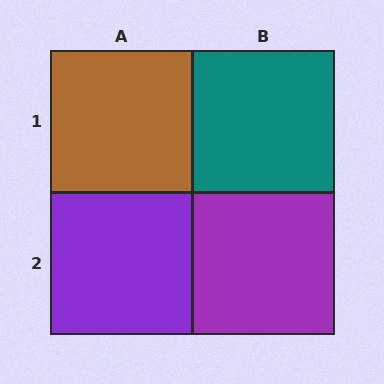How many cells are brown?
1 cell is brown.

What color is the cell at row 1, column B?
Teal.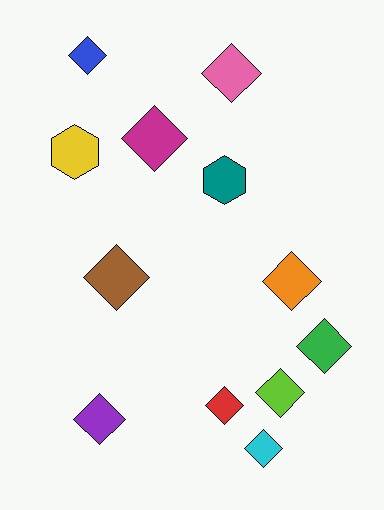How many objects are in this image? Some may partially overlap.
There are 12 objects.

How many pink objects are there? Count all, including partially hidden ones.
There is 1 pink object.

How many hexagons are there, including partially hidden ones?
There are 2 hexagons.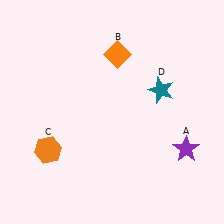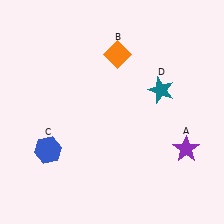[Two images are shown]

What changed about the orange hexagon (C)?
In Image 1, C is orange. In Image 2, it changed to blue.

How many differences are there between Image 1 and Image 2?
There is 1 difference between the two images.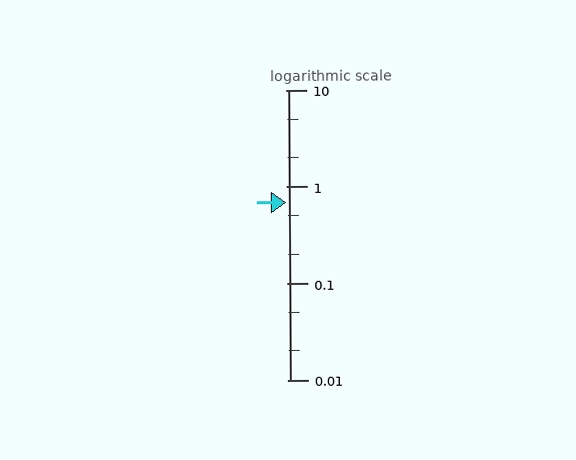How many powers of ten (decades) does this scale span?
The scale spans 3 decades, from 0.01 to 10.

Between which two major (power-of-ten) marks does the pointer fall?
The pointer is between 0.1 and 1.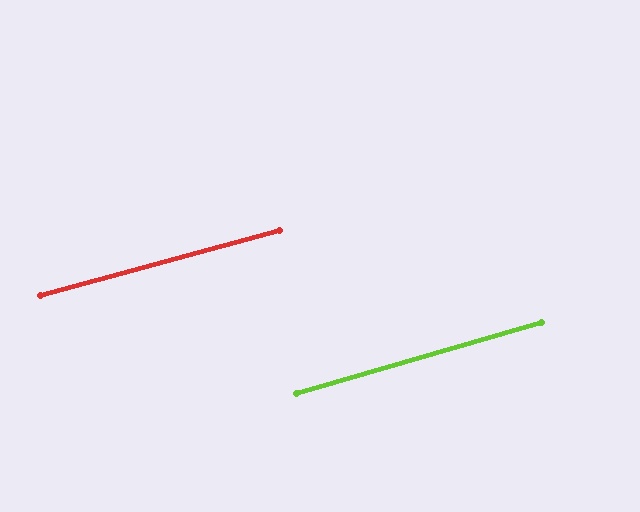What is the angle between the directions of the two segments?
Approximately 1 degree.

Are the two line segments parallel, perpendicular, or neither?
Parallel — their directions differ by only 0.8°.